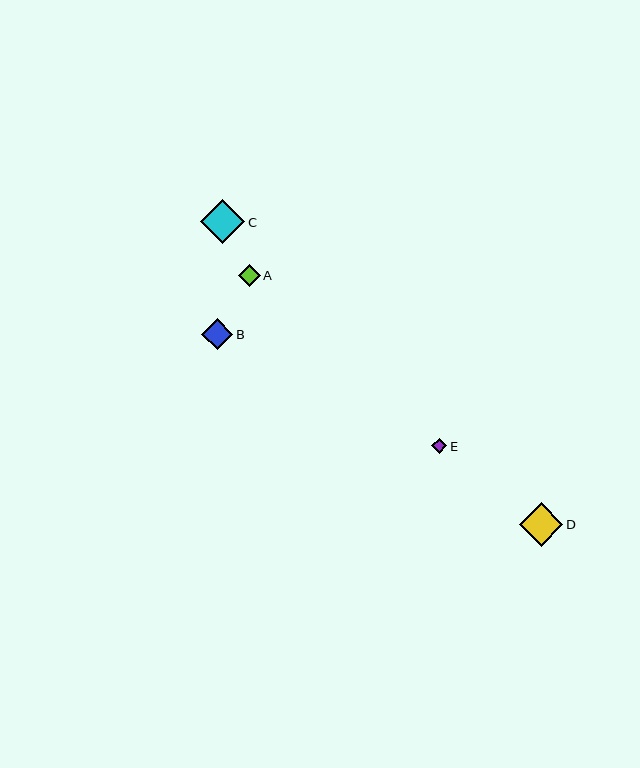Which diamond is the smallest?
Diamond E is the smallest with a size of approximately 15 pixels.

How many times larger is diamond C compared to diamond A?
Diamond C is approximately 2.0 times the size of diamond A.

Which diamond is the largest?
Diamond C is the largest with a size of approximately 44 pixels.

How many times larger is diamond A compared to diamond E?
Diamond A is approximately 1.5 times the size of diamond E.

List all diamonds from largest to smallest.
From largest to smallest: C, D, B, A, E.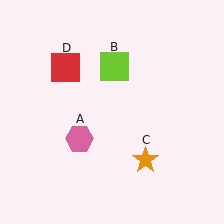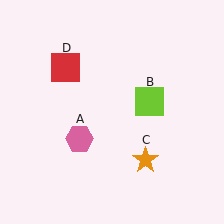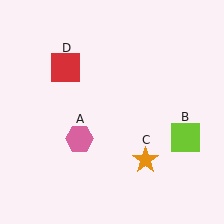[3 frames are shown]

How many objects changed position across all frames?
1 object changed position: lime square (object B).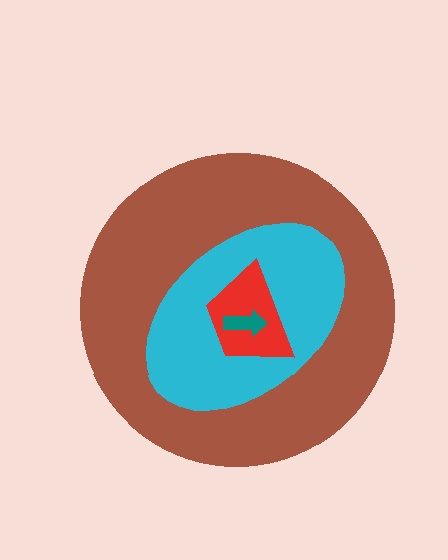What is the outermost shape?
The brown circle.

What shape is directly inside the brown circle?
The cyan ellipse.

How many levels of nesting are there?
4.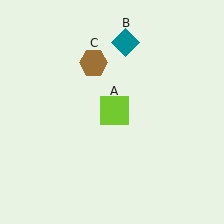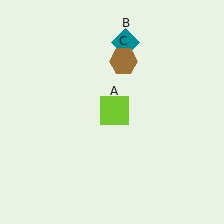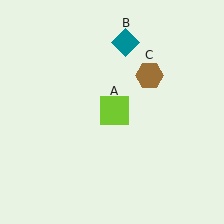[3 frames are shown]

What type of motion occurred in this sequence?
The brown hexagon (object C) rotated clockwise around the center of the scene.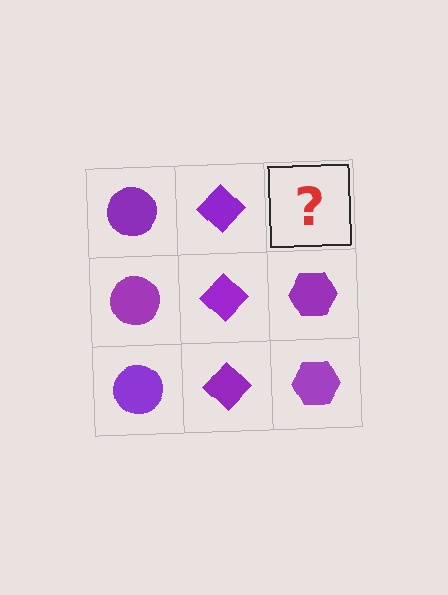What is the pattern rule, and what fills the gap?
The rule is that each column has a consistent shape. The gap should be filled with a purple hexagon.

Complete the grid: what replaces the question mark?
The question mark should be replaced with a purple hexagon.